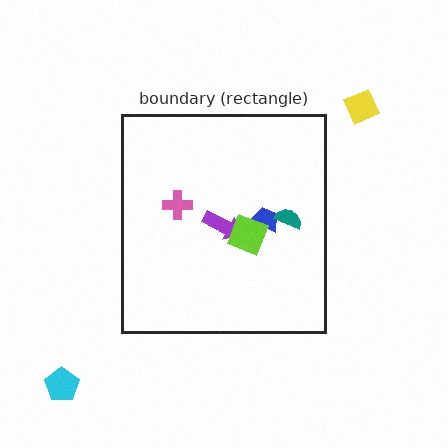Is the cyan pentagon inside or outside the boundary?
Outside.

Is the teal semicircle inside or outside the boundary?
Inside.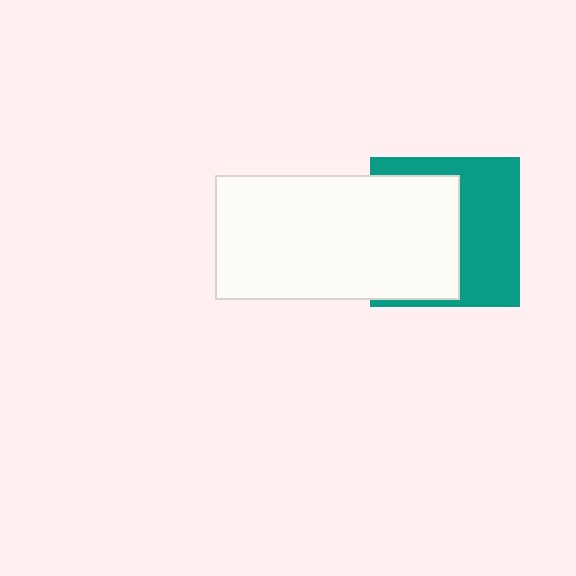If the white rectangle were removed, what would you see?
You would see the complete teal square.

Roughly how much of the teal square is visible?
About half of it is visible (roughly 50%).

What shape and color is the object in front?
The object in front is a white rectangle.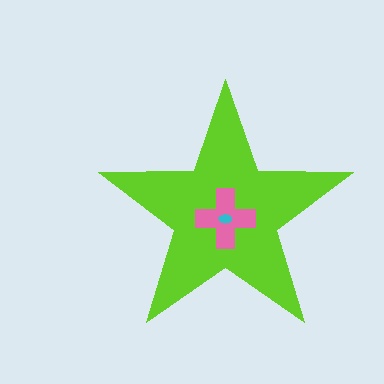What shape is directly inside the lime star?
The pink cross.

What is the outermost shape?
The lime star.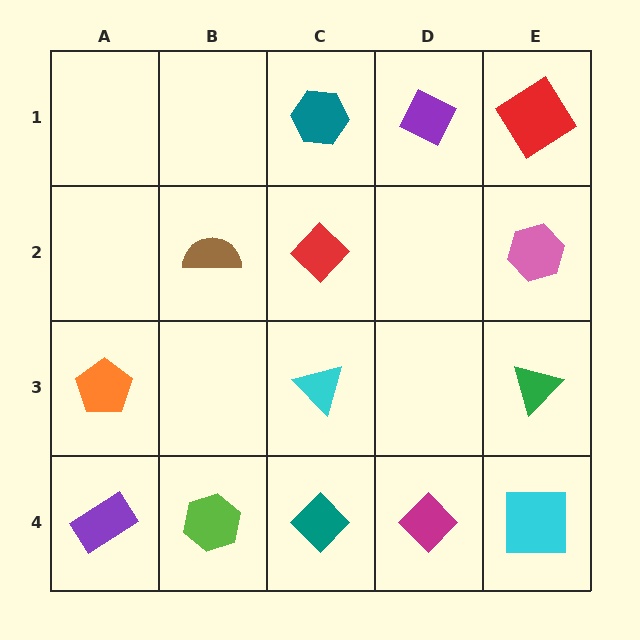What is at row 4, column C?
A teal diamond.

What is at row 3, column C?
A cyan triangle.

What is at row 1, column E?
A red diamond.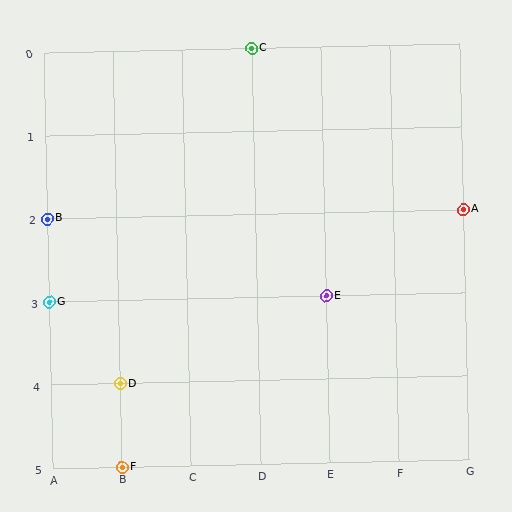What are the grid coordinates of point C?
Point C is at grid coordinates (D, 0).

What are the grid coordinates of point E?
Point E is at grid coordinates (E, 3).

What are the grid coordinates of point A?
Point A is at grid coordinates (G, 2).